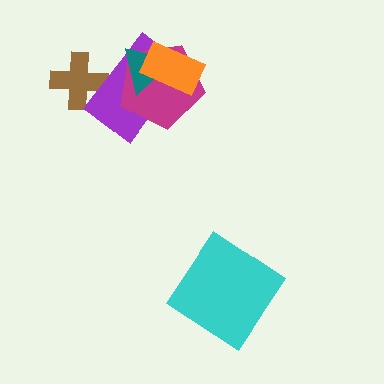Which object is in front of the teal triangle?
The orange rectangle is in front of the teal triangle.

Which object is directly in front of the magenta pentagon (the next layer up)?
The teal triangle is directly in front of the magenta pentagon.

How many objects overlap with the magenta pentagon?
3 objects overlap with the magenta pentagon.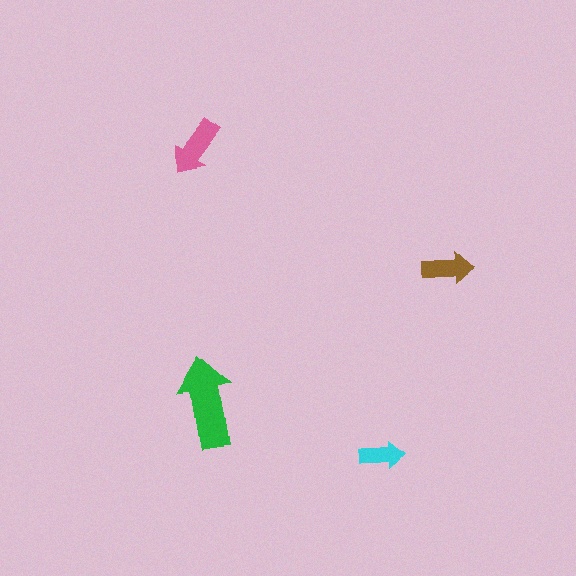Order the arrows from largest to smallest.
the green one, the pink one, the brown one, the cyan one.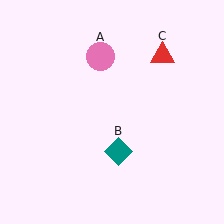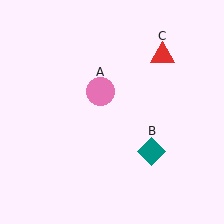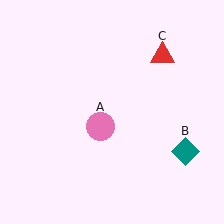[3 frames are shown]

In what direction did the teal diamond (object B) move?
The teal diamond (object B) moved right.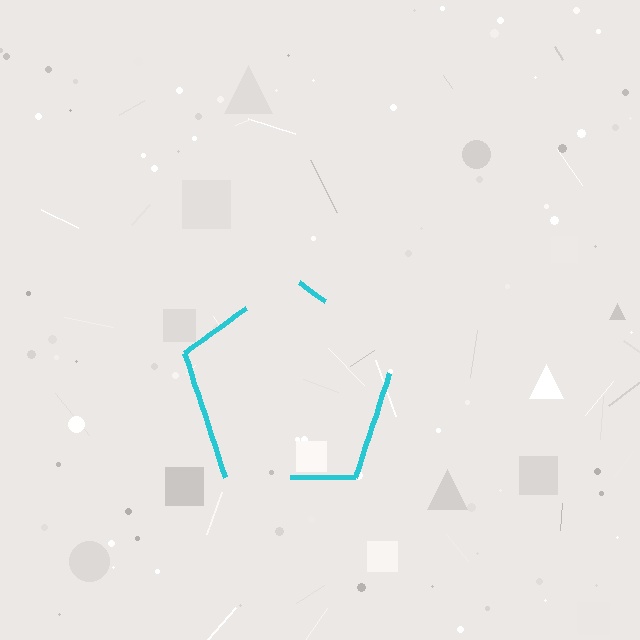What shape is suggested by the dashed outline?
The dashed outline suggests a pentagon.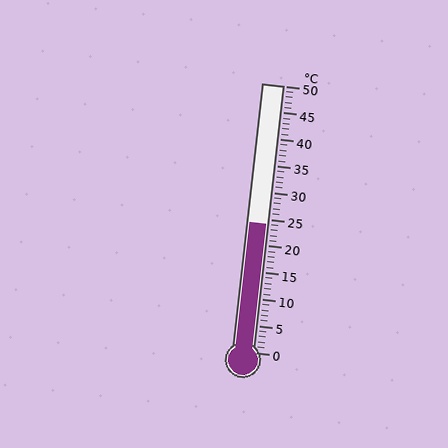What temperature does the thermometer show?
The thermometer shows approximately 24°C.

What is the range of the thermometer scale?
The thermometer scale ranges from 0°C to 50°C.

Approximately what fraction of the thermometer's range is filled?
The thermometer is filled to approximately 50% of its range.